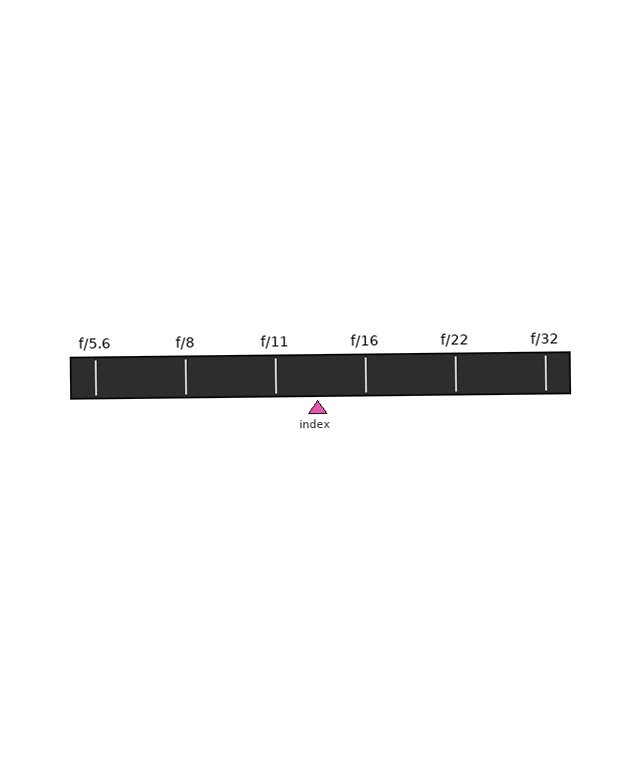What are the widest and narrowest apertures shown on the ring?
The widest aperture shown is f/5.6 and the narrowest is f/32.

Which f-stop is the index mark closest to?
The index mark is closest to f/11.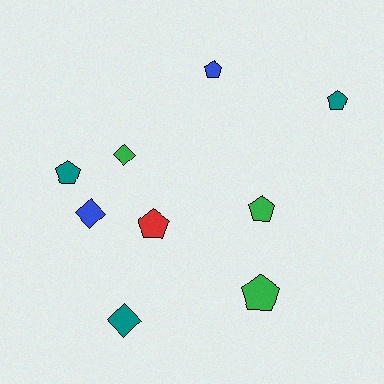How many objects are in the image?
There are 9 objects.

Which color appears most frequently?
Green, with 3 objects.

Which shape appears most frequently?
Pentagon, with 6 objects.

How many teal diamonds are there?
There is 1 teal diamond.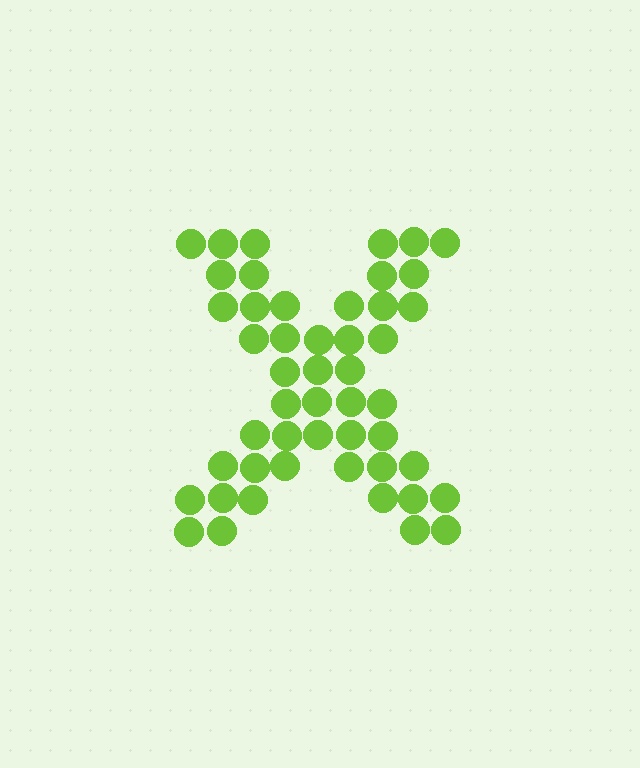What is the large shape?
The large shape is the letter X.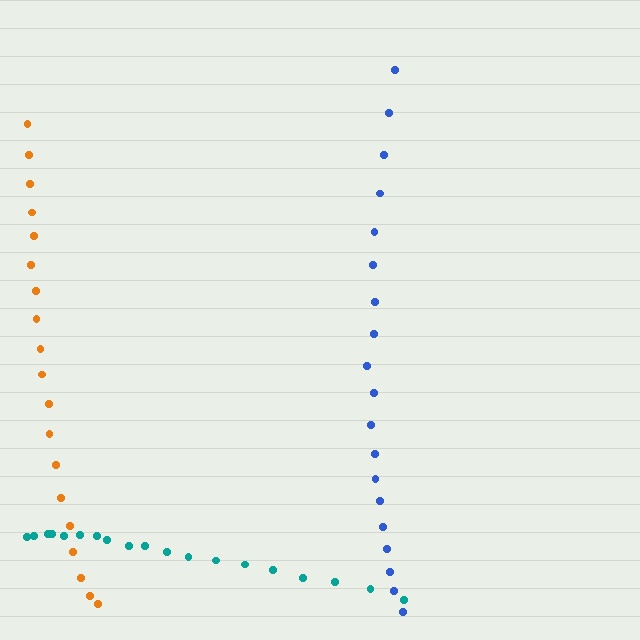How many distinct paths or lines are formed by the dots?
There are 3 distinct paths.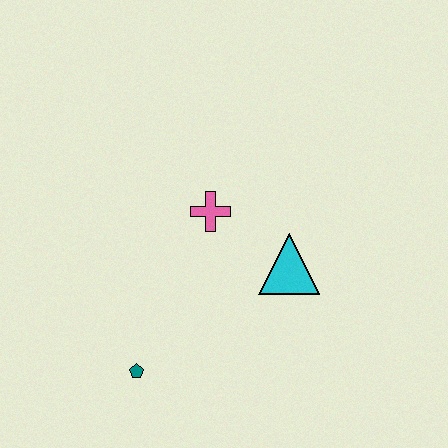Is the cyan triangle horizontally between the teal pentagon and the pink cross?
No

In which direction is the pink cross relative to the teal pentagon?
The pink cross is above the teal pentagon.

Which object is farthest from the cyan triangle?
The teal pentagon is farthest from the cyan triangle.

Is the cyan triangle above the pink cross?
No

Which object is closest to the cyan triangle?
The pink cross is closest to the cyan triangle.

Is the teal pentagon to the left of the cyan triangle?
Yes